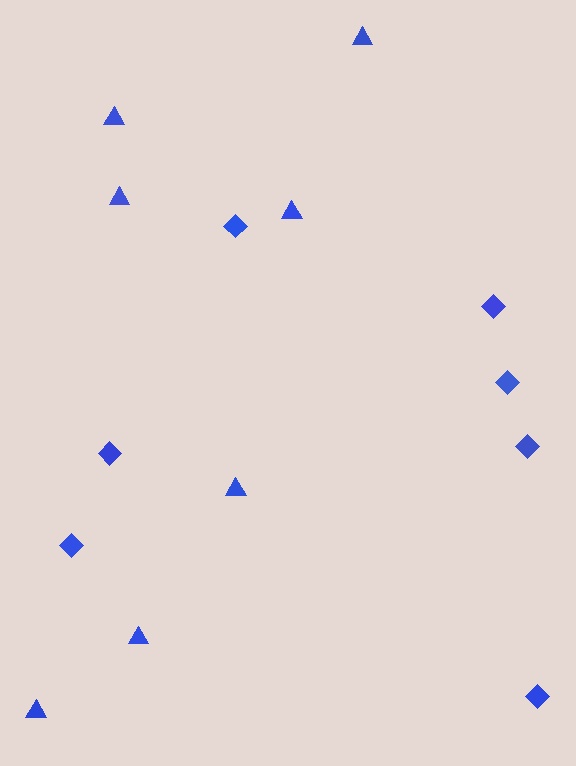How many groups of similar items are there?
There are 2 groups: one group of triangles (7) and one group of diamonds (7).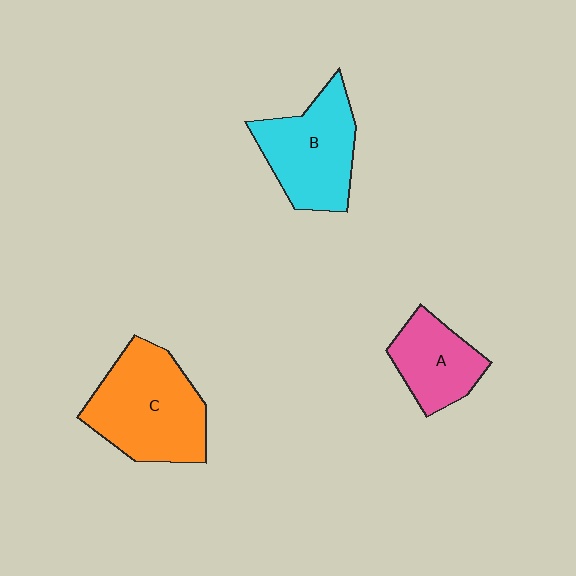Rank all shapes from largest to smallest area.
From largest to smallest: C (orange), B (cyan), A (pink).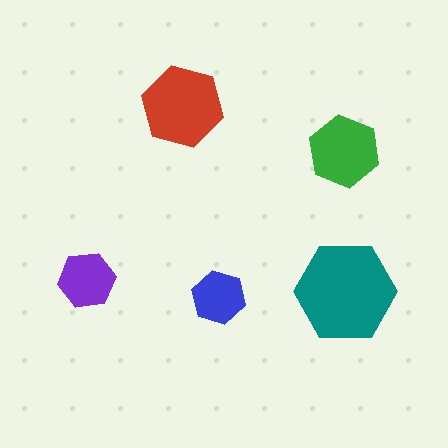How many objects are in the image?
There are 5 objects in the image.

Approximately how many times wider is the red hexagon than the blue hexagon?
About 1.5 times wider.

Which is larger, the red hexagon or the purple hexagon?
The red one.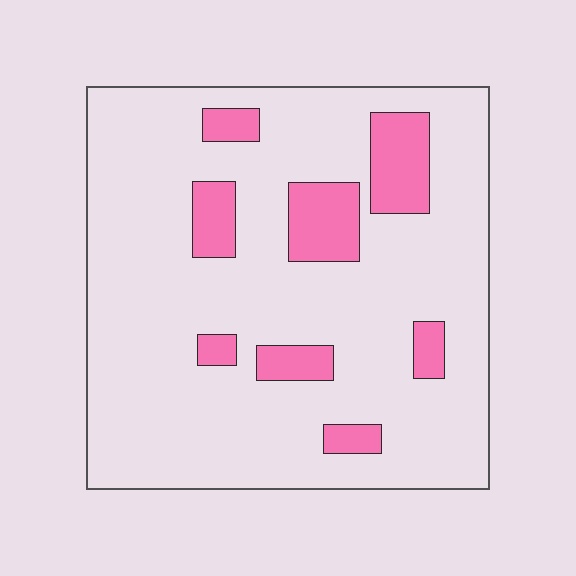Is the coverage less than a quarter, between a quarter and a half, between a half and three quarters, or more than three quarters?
Less than a quarter.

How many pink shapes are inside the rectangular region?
8.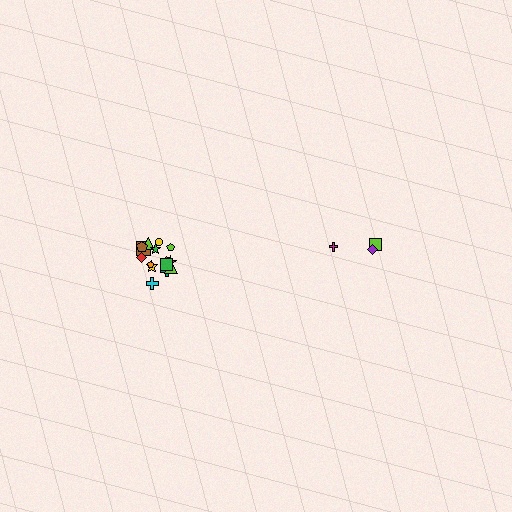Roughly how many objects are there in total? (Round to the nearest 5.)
Roughly 20 objects in total.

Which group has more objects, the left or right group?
The left group.